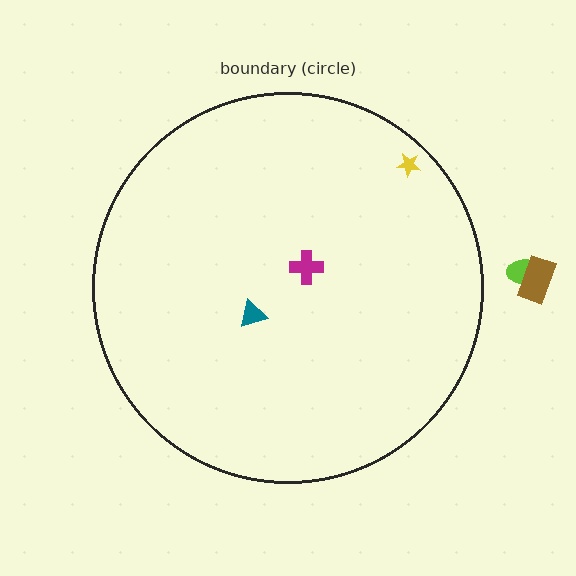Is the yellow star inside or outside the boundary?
Inside.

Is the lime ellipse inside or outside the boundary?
Outside.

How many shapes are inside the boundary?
3 inside, 2 outside.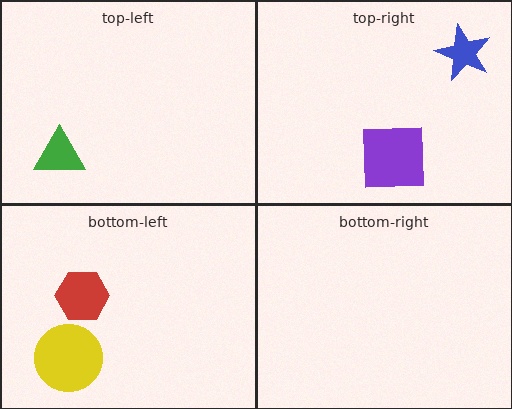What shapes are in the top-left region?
The green triangle.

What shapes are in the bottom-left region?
The yellow circle, the red hexagon.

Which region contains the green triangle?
The top-left region.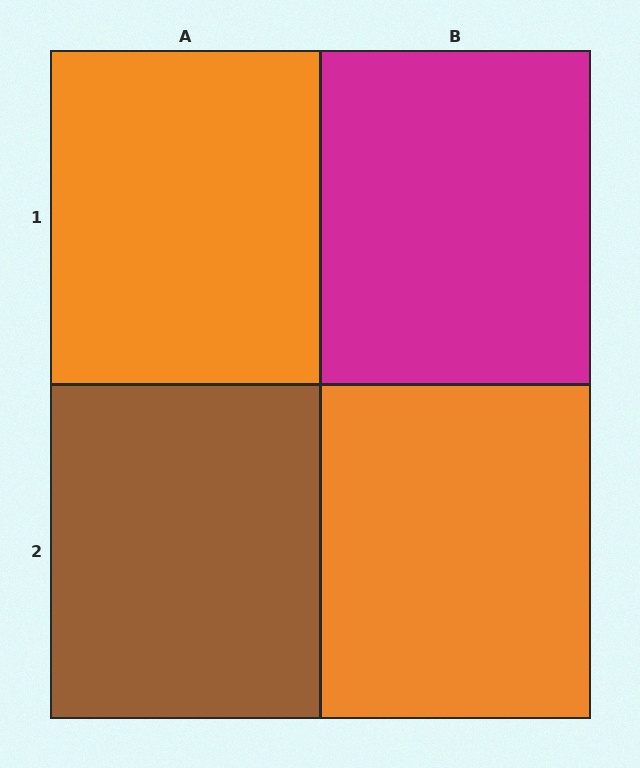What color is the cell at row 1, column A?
Orange.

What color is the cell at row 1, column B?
Magenta.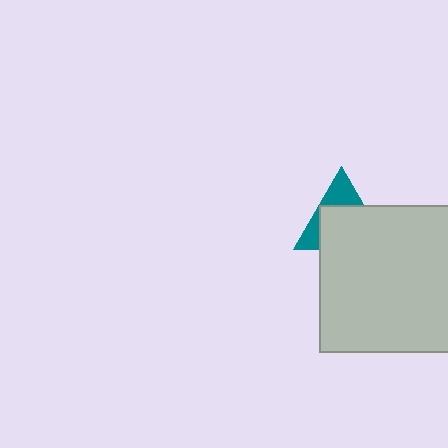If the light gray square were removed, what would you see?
You would see the complete teal triangle.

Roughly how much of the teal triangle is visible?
A small part of it is visible (roughly 38%).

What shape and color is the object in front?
The object in front is a light gray square.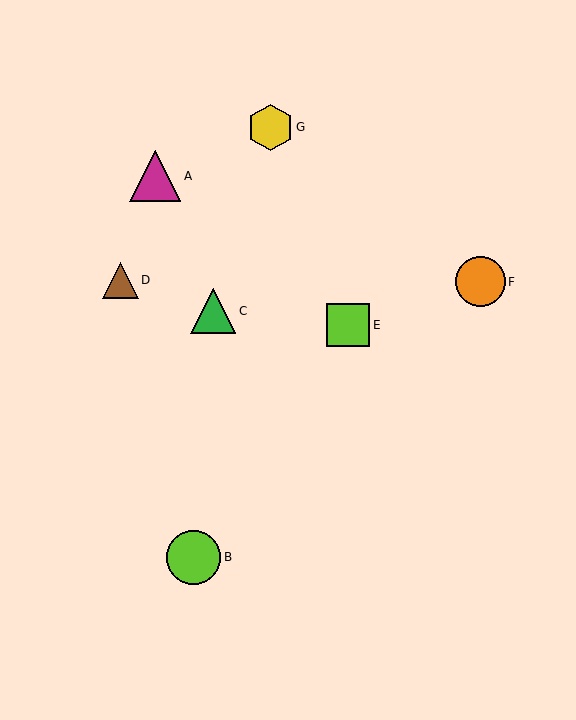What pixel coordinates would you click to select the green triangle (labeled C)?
Click at (213, 311) to select the green triangle C.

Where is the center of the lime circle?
The center of the lime circle is at (193, 557).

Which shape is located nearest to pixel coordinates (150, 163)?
The magenta triangle (labeled A) at (155, 176) is nearest to that location.